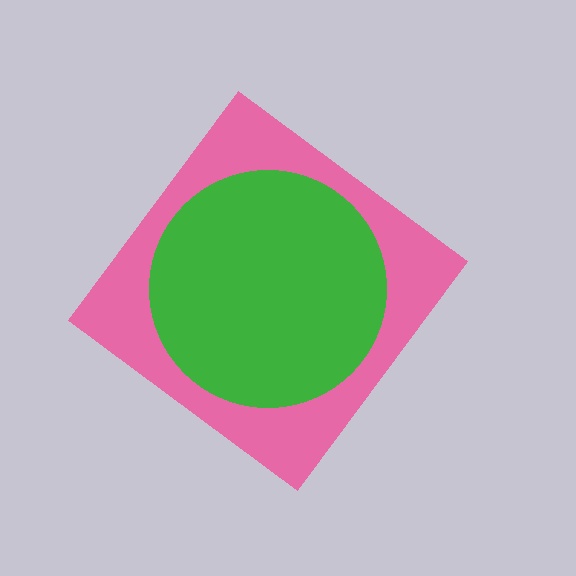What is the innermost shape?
The green circle.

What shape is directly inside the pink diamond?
The green circle.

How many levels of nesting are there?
2.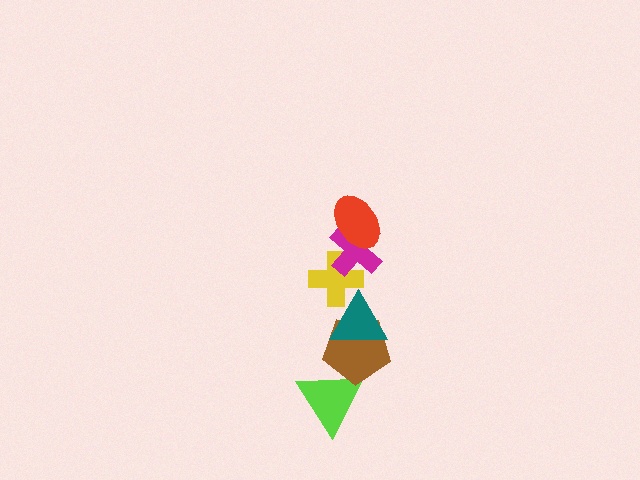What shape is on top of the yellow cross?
The magenta cross is on top of the yellow cross.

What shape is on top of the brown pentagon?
The teal triangle is on top of the brown pentagon.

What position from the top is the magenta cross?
The magenta cross is 2nd from the top.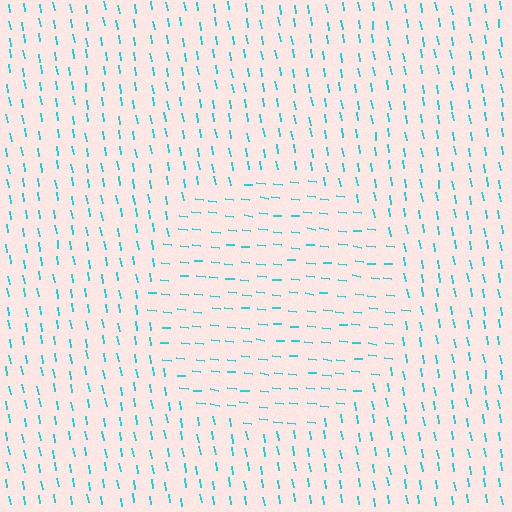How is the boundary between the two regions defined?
The boundary is defined purely by a change in line orientation (approximately 75 degrees difference). All lines are the same color and thickness.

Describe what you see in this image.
The image is filled with small cyan line segments. A circle region in the image has lines oriented differently from the surrounding lines, creating a visible texture boundary.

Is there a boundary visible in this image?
Yes, there is a texture boundary formed by a change in line orientation.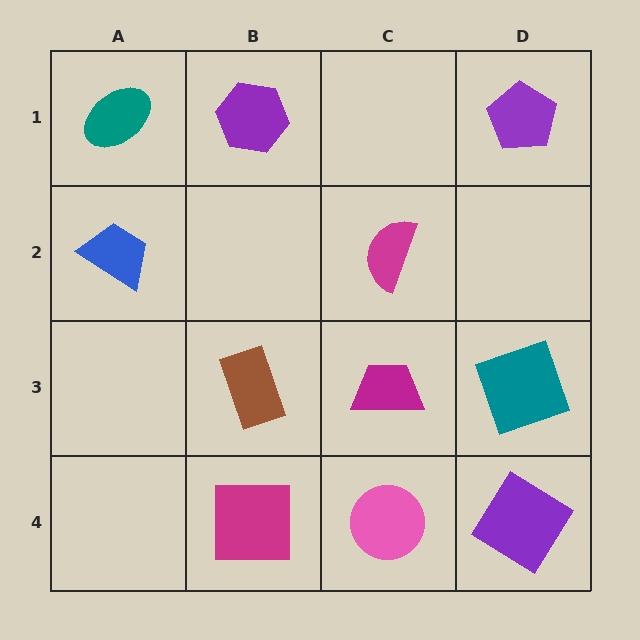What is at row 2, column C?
A magenta semicircle.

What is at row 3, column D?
A teal square.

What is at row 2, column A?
A blue trapezoid.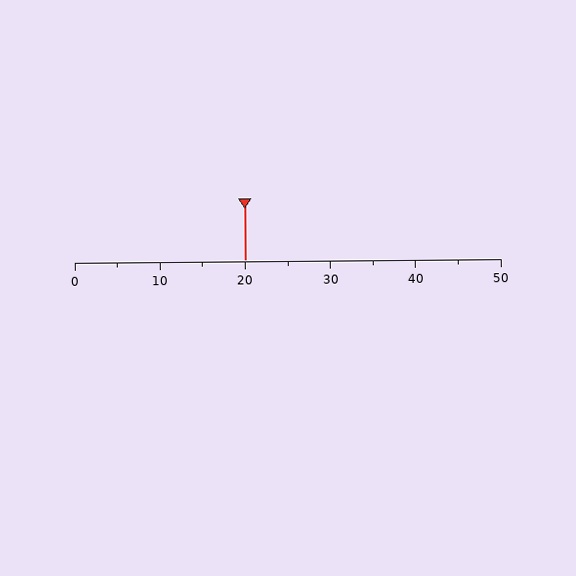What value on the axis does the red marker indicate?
The marker indicates approximately 20.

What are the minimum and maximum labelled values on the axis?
The axis runs from 0 to 50.